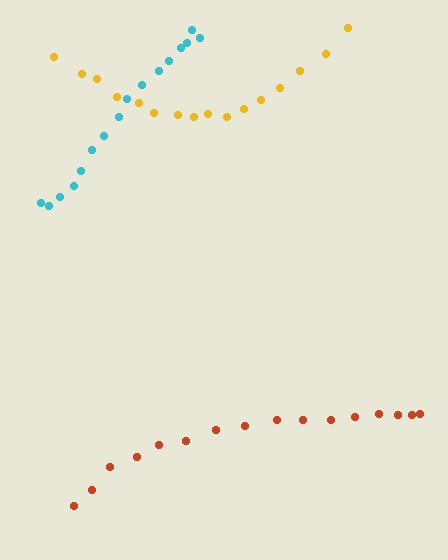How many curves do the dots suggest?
There are 3 distinct paths.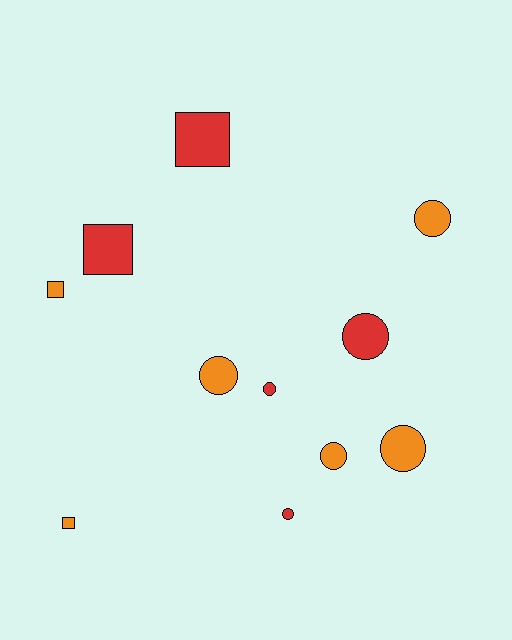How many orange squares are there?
There are 2 orange squares.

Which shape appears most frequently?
Circle, with 7 objects.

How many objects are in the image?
There are 11 objects.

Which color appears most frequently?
Orange, with 6 objects.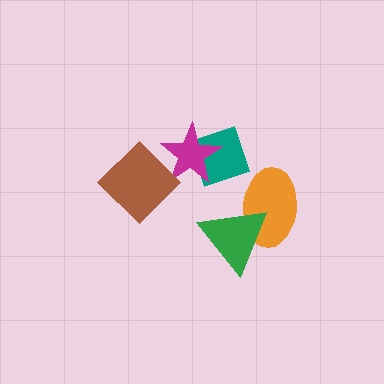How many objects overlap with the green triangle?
1 object overlaps with the green triangle.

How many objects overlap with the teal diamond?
1 object overlaps with the teal diamond.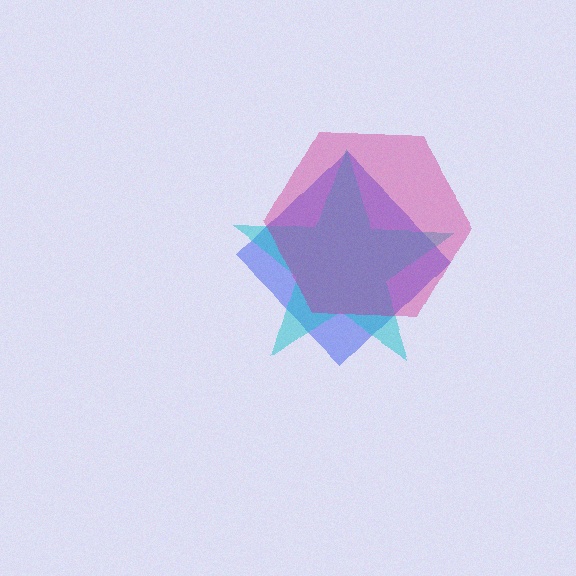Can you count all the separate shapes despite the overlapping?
Yes, there are 3 separate shapes.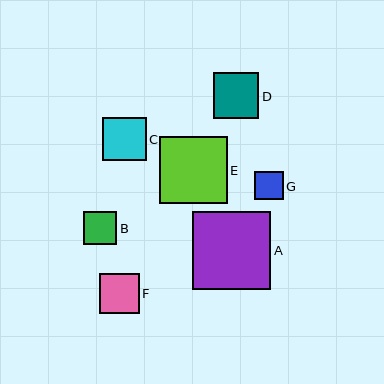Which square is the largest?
Square A is the largest with a size of approximately 78 pixels.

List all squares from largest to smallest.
From largest to smallest: A, E, D, C, F, B, G.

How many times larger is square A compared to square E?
Square A is approximately 1.2 times the size of square E.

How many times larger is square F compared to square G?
Square F is approximately 1.4 times the size of square G.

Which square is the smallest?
Square G is the smallest with a size of approximately 28 pixels.